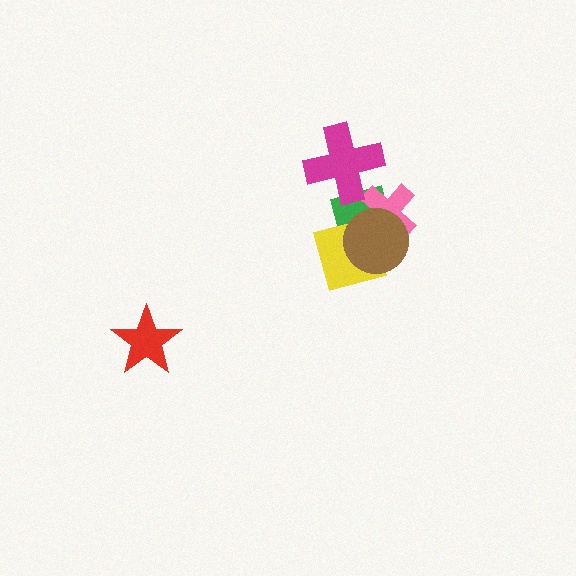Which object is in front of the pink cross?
The brown circle is in front of the pink cross.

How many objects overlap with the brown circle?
3 objects overlap with the brown circle.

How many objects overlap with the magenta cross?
1 object overlaps with the magenta cross.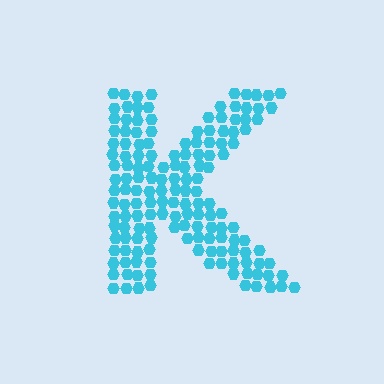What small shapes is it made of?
It is made of small hexagons.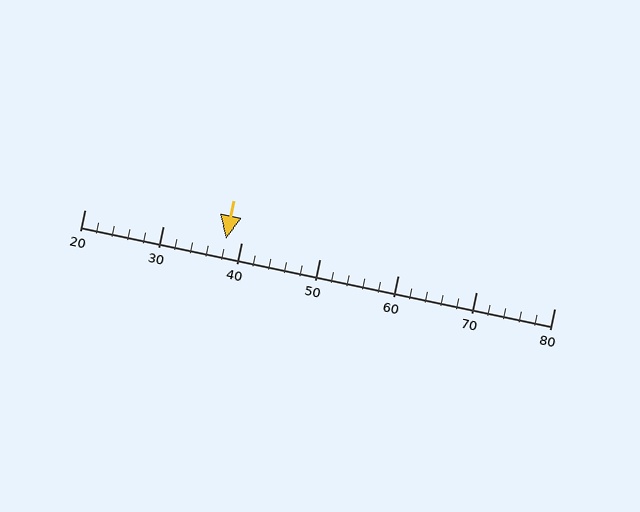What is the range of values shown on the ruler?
The ruler shows values from 20 to 80.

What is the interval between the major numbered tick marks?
The major tick marks are spaced 10 units apart.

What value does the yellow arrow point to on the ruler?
The yellow arrow points to approximately 38.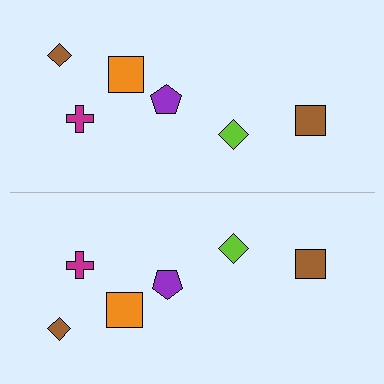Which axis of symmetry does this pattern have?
The pattern has a horizontal axis of symmetry running through the center of the image.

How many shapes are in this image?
There are 12 shapes in this image.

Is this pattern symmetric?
Yes, this pattern has bilateral (reflection) symmetry.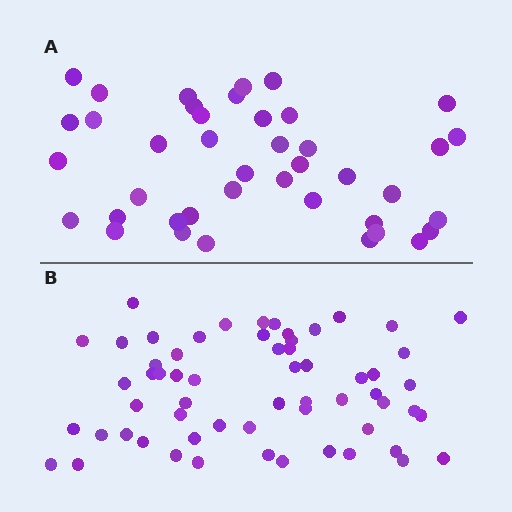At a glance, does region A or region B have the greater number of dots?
Region B (the bottom region) has more dots.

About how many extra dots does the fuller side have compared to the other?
Region B has approximately 20 more dots than region A.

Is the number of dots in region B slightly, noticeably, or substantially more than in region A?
Region B has substantially more. The ratio is roughly 1.5 to 1.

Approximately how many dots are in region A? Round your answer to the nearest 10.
About 40 dots. (The exact count is 41, which rounds to 40.)